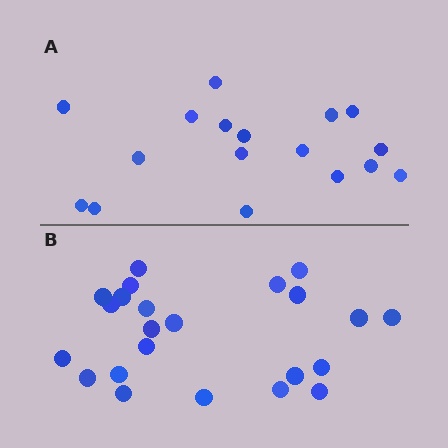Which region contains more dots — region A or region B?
Region B (the bottom region) has more dots.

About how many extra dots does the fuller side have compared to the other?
Region B has about 6 more dots than region A.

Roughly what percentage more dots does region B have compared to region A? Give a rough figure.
About 35% more.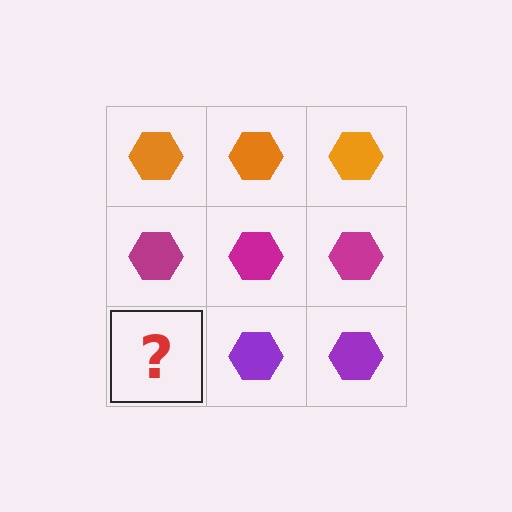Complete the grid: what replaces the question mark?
The question mark should be replaced with a purple hexagon.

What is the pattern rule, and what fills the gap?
The rule is that each row has a consistent color. The gap should be filled with a purple hexagon.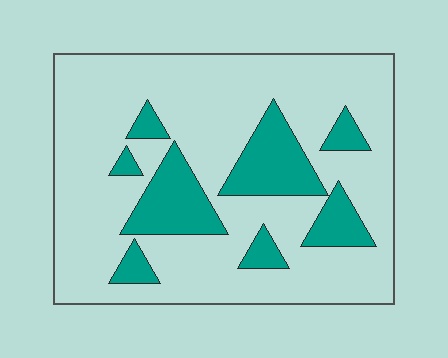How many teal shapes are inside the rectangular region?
8.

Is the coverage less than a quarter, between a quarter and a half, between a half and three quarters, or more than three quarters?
Less than a quarter.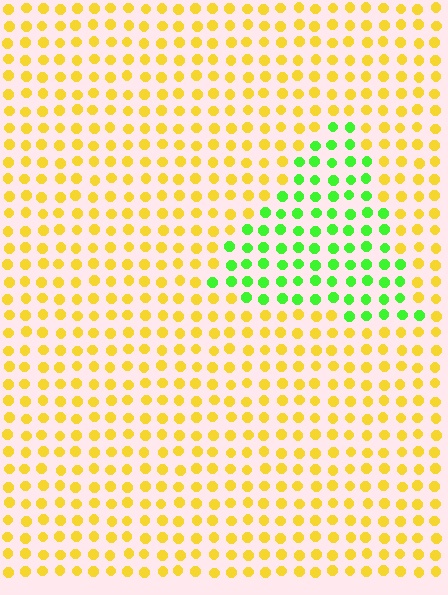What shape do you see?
I see a triangle.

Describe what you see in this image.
The image is filled with small yellow elements in a uniform arrangement. A triangle-shaped region is visible where the elements are tinted to a slightly different hue, forming a subtle color boundary.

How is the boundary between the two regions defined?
The boundary is defined purely by a slight shift in hue (about 65 degrees). Spacing, size, and orientation are identical on both sides.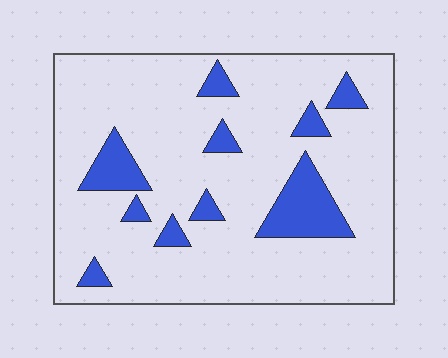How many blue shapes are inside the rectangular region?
10.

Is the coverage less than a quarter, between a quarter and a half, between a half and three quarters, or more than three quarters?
Less than a quarter.